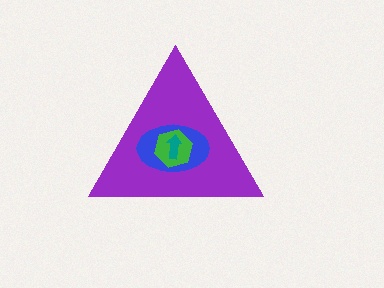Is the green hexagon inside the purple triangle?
Yes.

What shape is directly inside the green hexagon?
The teal arrow.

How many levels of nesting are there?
4.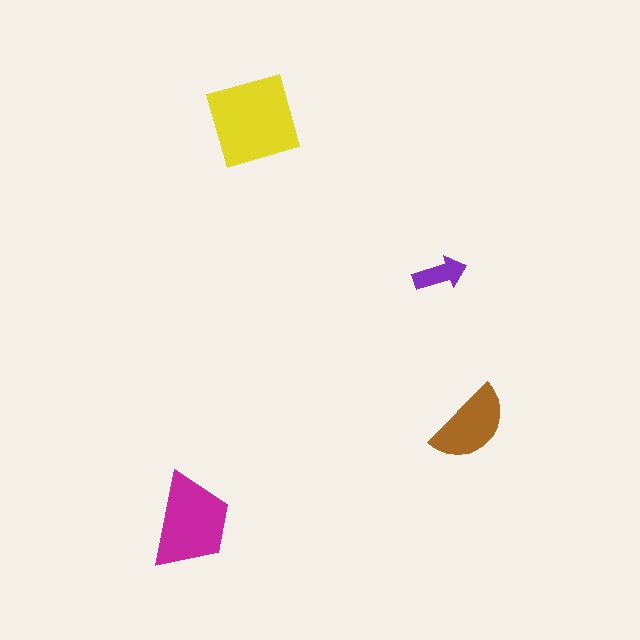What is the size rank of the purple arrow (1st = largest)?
4th.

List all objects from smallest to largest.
The purple arrow, the brown semicircle, the magenta trapezoid, the yellow diamond.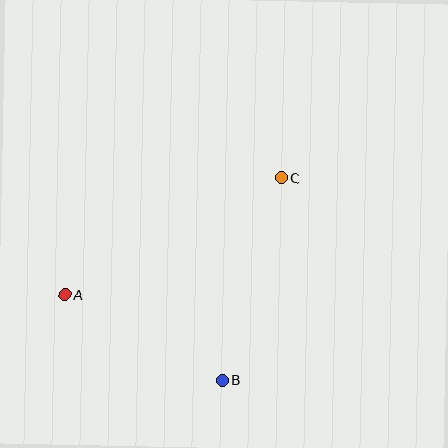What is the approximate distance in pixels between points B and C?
The distance between B and C is approximately 211 pixels.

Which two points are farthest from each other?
Points A and C are farthest from each other.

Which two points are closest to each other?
Points A and B are closest to each other.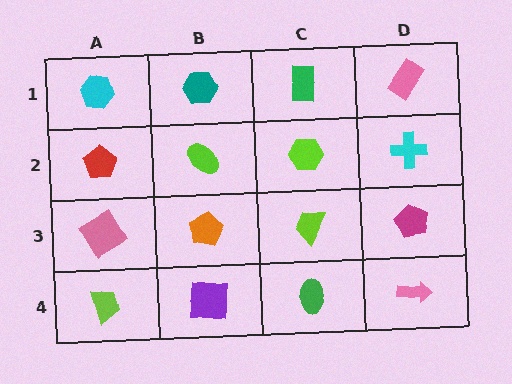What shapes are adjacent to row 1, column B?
A lime ellipse (row 2, column B), a cyan hexagon (row 1, column A), a green rectangle (row 1, column C).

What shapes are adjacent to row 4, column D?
A magenta pentagon (row 3, column D), a green ellipse (row 4, column C).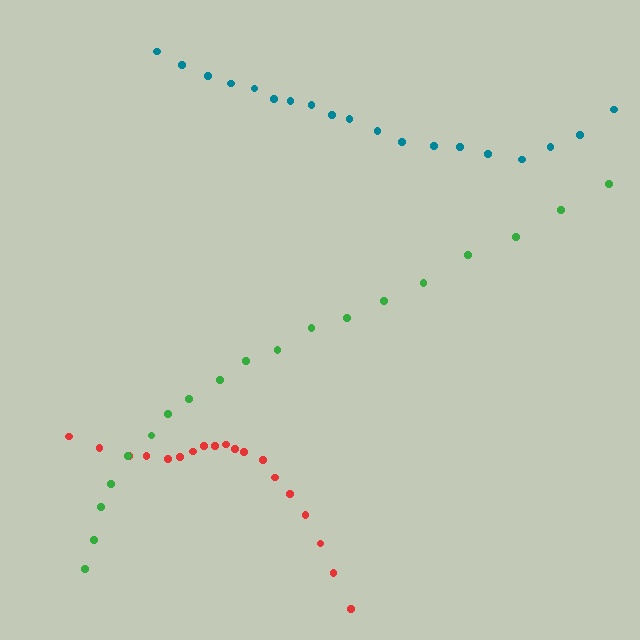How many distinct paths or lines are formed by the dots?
There are 3 distinct paths.